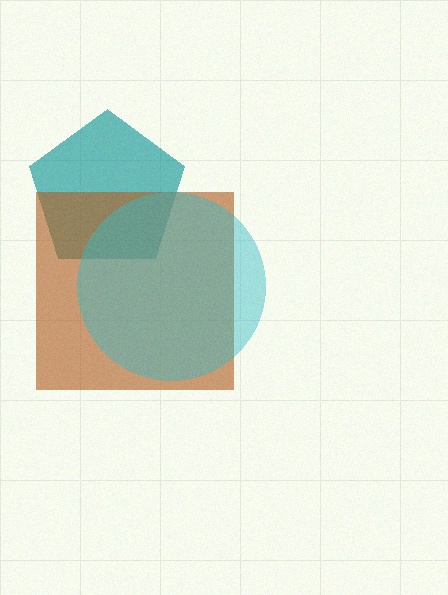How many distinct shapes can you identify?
There are 3 distinct shapes: a teal pentagon, a brown square, a cyan circle.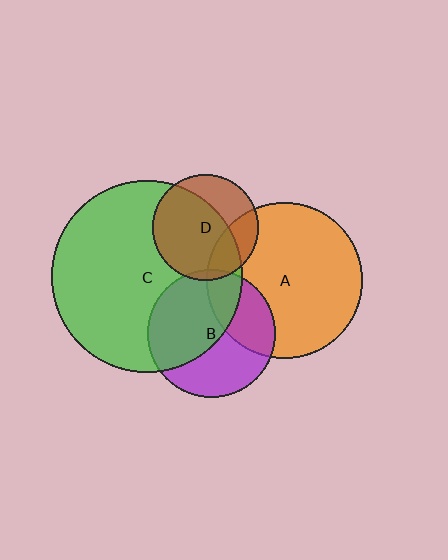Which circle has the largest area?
Circle C (green).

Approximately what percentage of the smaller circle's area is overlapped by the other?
Approximately 25%.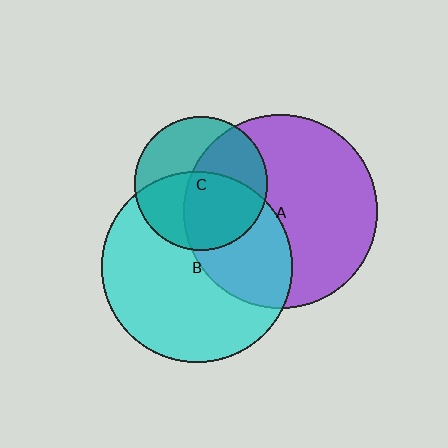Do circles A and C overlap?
Yes.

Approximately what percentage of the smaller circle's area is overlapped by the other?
Approximately 55%.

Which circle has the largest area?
Circle A (purple).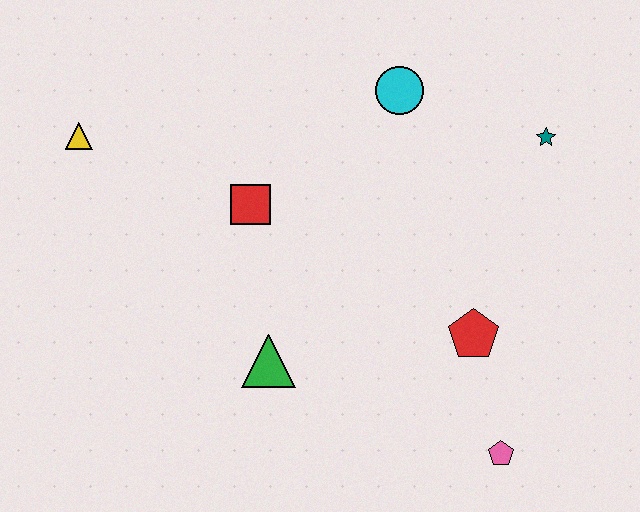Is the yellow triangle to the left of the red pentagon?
Yes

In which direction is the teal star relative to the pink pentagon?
The teal star is above the pink pentagon.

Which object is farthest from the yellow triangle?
The pink pentagon is farthest from the yellow triangle.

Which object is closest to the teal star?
The cyan circle is closest to the teal star.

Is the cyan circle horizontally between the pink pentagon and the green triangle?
Yes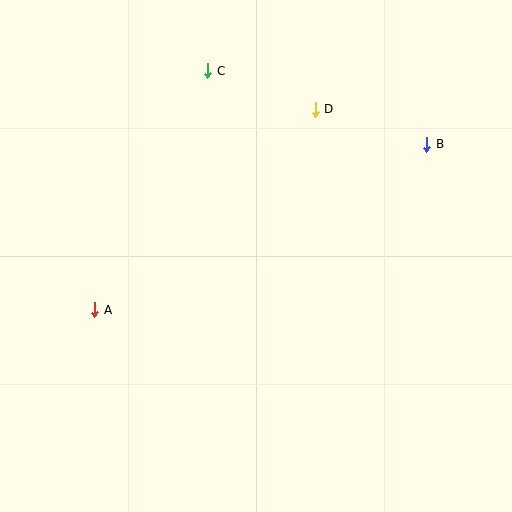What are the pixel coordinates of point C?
Point C is at (208, 71).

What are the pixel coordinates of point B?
Point B is at (427, 144).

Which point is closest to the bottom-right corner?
Point B is closest to the bottom-right corner.